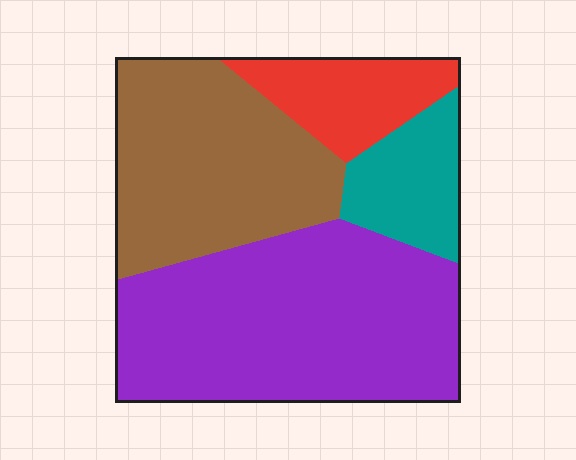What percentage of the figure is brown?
Brown covers about 30% of the figure.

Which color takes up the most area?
Purple, at roughly 45%.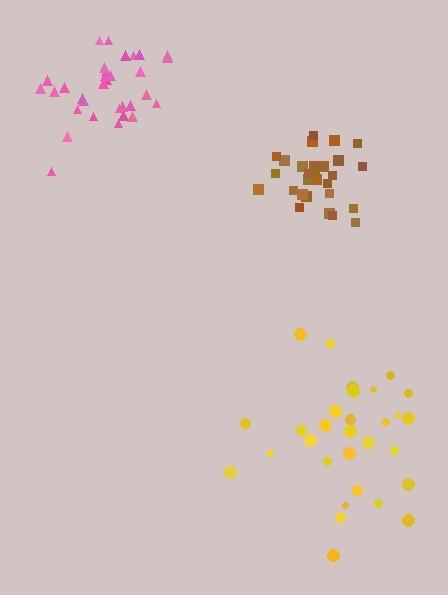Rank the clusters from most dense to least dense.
brown, pink, yellow.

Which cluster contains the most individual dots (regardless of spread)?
Pink (32).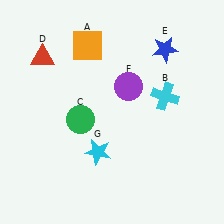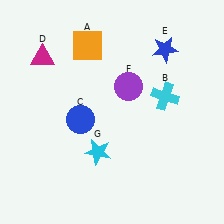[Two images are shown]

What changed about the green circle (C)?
In Image 1, C is green. In Image 2, it changed to blue.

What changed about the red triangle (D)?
In Image 1, D is red. In Image 2, it changed to magenta.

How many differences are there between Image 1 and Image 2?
There are 2 differences between the two images.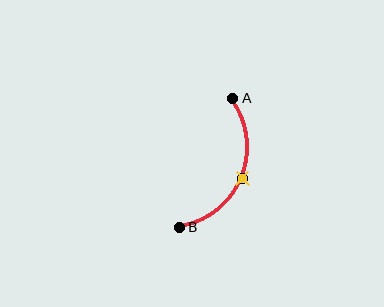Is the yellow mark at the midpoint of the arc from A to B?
Yes. The yellow mark lies on the arc at equal arc-length from both A and B — it is the arc midpoint.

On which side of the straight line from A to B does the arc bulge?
The arc bulges to the right of the straight line connecting A and B.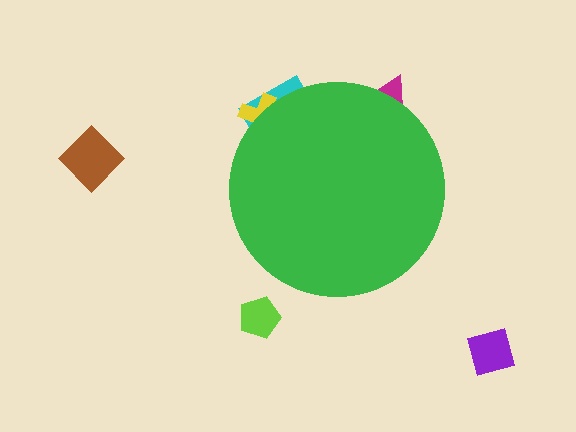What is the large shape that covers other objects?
A green circle.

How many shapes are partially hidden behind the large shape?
3 shapes are partially hidden.